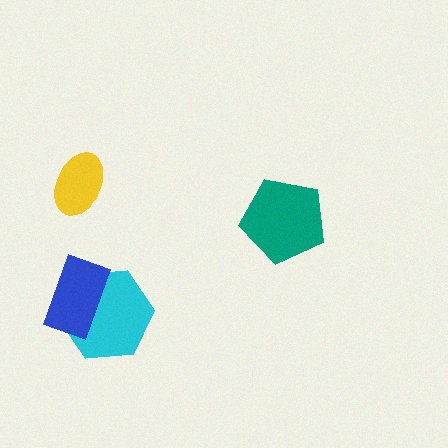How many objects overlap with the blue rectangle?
1 object overlaps with the blue rectangle.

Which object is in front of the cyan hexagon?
The blue rectangle is in front of the cyan hexagon.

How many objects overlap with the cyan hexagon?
1 object overlaps with the cyan hexagon.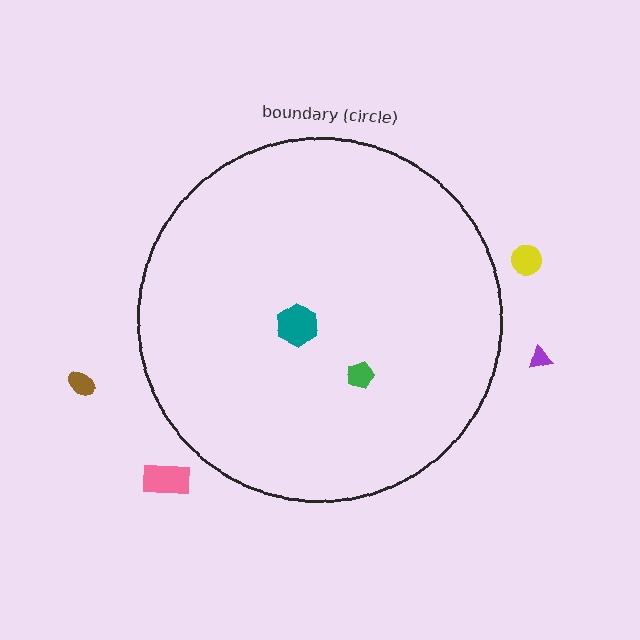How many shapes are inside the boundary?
2 inside, 4 outside.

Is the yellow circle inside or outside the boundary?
Outside.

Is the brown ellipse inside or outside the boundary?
Outside.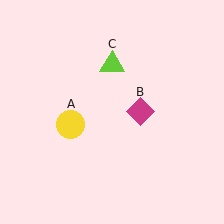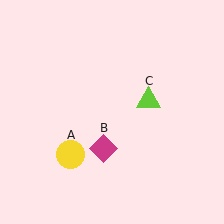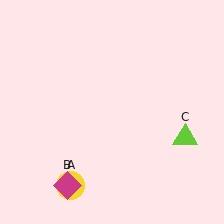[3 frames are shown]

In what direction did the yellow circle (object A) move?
The yellow circle (object A) moved down.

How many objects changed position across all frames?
3 objects changed position: yellow circle (object A), magenta diamond (object B), lime triangle (object C).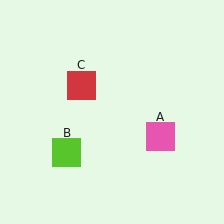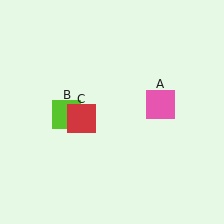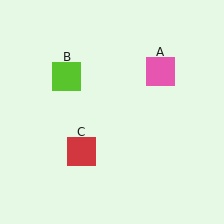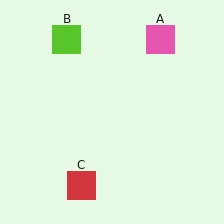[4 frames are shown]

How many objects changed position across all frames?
3 objects changed position: pink square (object A), lime square (object B), red square (object C).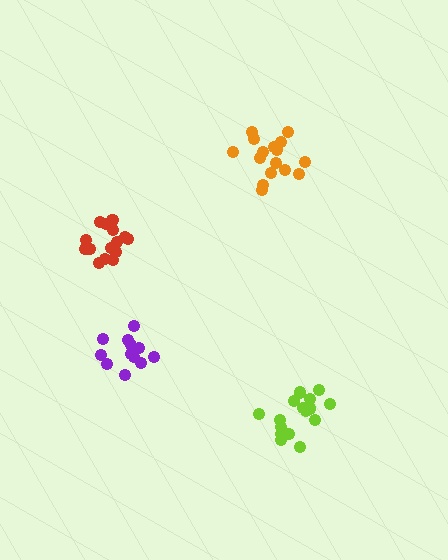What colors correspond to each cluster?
The clusters are colored: red, purple, lime, orange.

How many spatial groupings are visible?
There are 4 spatial groupings.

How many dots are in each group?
Group 1: 16 dots, Group 2: 12 dots, Group 3: 16 dots, Group 4: 16 dots (60 total).